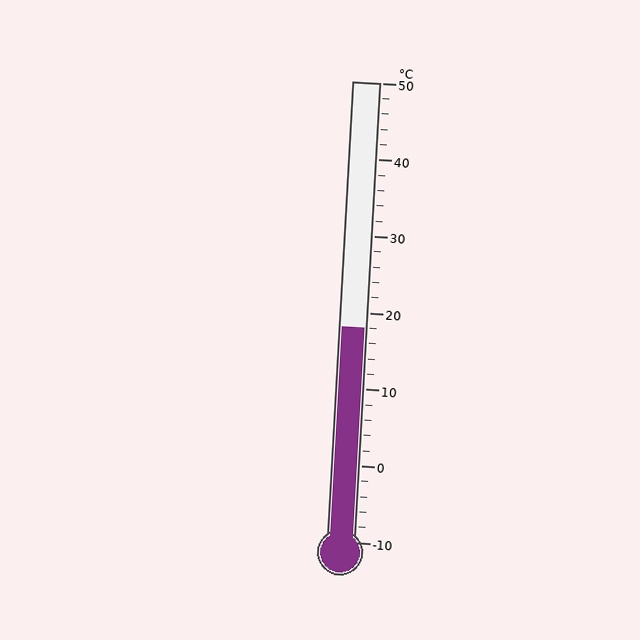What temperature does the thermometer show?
The thermometer shows approximately 18°C.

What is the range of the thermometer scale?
The thermometer scale ranges from -10°C to 50°C.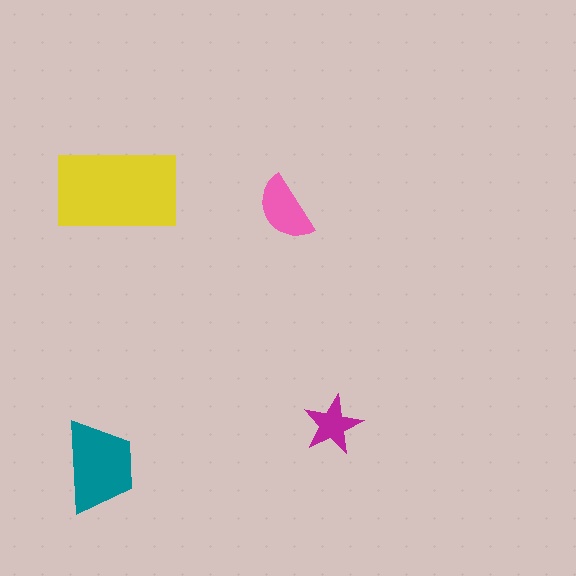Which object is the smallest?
The magenta star.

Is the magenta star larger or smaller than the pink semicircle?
Smaller.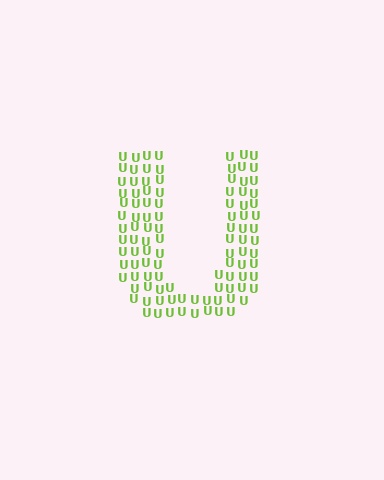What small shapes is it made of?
It is made of small letter U's.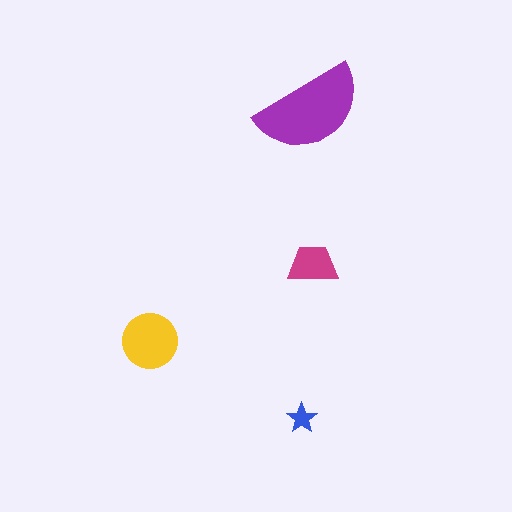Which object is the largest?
The purple semicircle.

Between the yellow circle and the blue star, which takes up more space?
The yellow circle.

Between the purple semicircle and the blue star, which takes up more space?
The purple semicircle.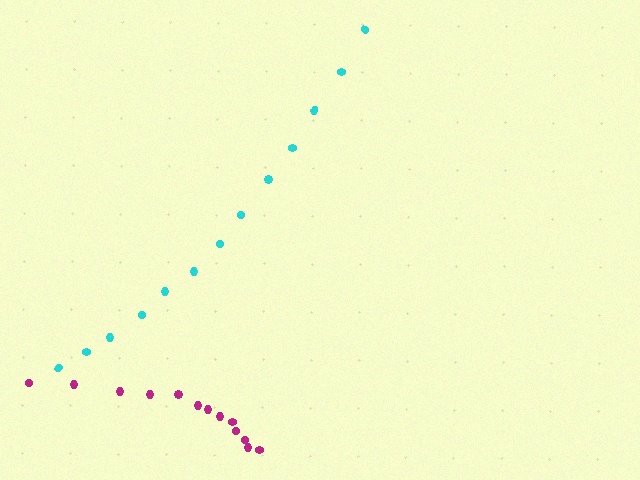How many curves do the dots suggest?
There are 2 distinct paths.